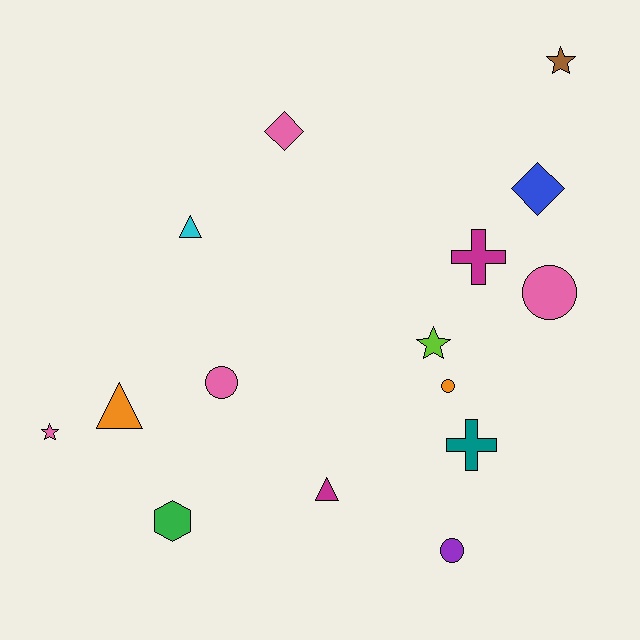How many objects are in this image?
There are 15 objects.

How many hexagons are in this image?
There is 1 hexagon.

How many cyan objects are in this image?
There is 1 cyan object.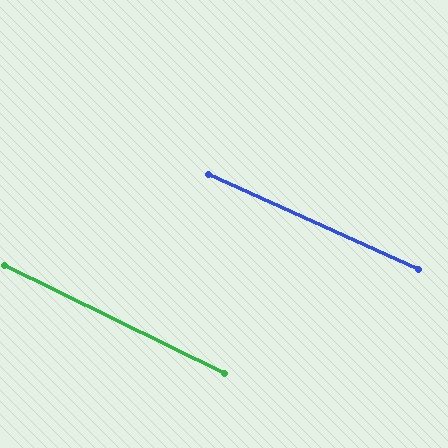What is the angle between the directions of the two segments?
Approximately 2 degrees.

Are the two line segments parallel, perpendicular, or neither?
Parallel — their directions differ by only 1.8°.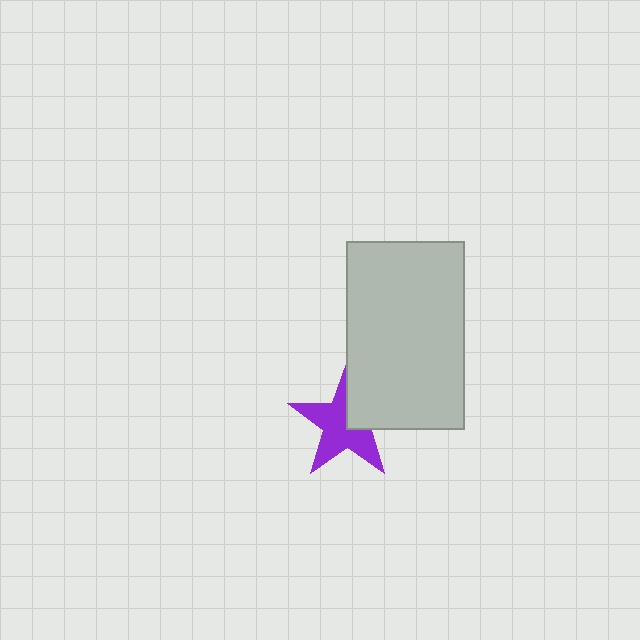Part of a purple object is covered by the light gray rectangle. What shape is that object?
It is a star.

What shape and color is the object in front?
The object in front is a light gray rectangle.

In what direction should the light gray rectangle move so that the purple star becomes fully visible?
The light gray rectangle should move toward the upper-right. That is the shortest direction to clear the overlap and leave the purple star fully visible.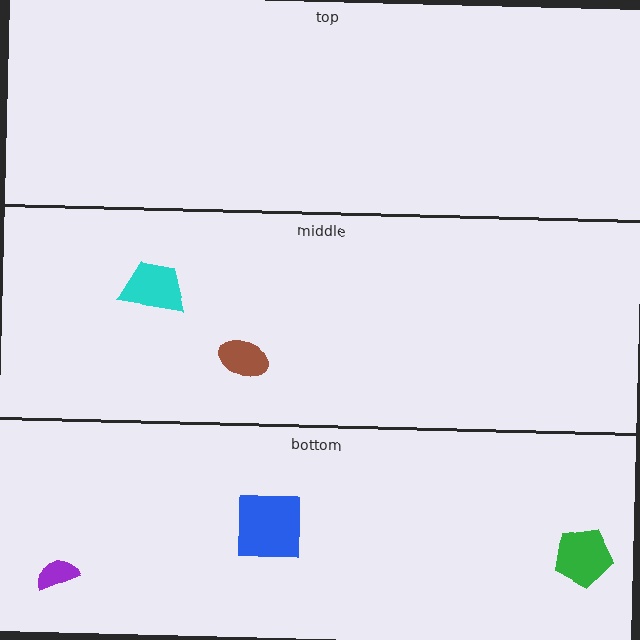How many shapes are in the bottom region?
3.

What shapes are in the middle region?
The cyan trapezoid, the brown ellipse.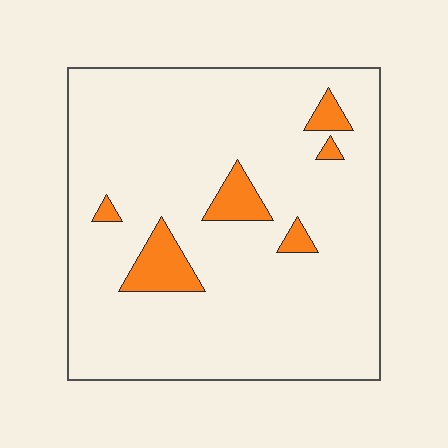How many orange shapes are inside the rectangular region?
6.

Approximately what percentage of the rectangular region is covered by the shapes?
Approximately 10%.